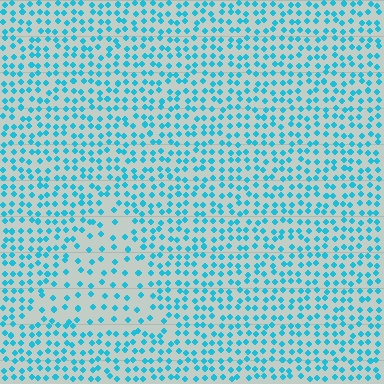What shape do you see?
I see a triangle.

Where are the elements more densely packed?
The elements are more densely packed outside the triangle boundary.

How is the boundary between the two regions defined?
The boundary is defined by a change in element density (approximately 1.9x ratio). All elements are the same color, size, and shape.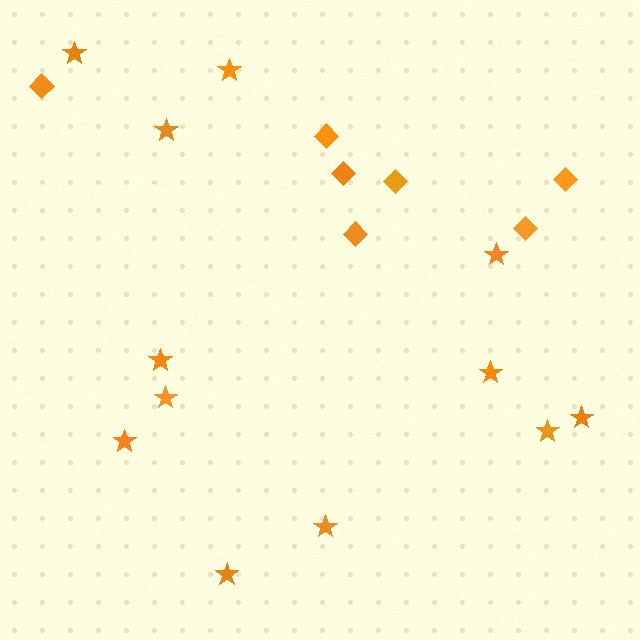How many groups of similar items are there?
There are 2 groups: one group of diamonds (7) and one group of stars (12).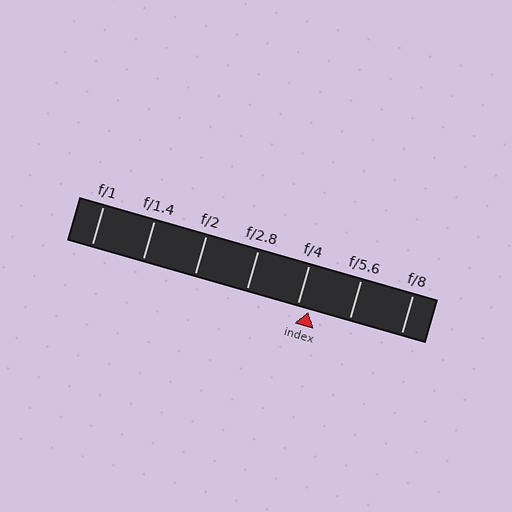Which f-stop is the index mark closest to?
The index mark is closest to f/4.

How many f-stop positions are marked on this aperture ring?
There are 7 f-stop positions marked.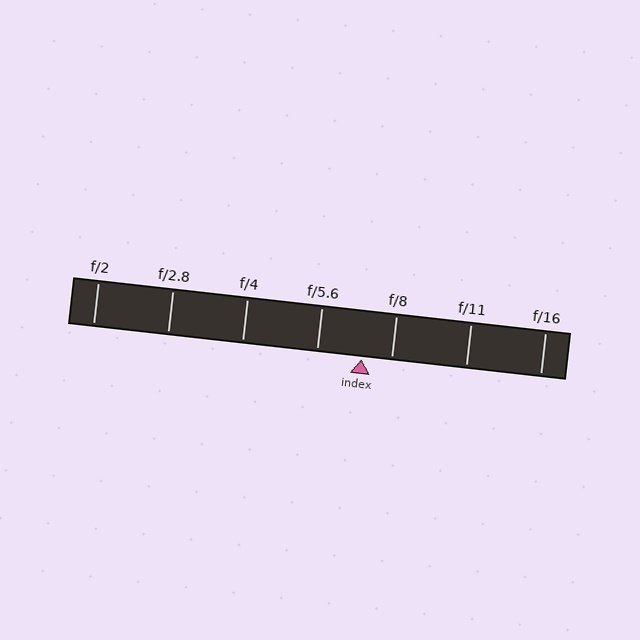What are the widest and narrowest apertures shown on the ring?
The widest aperture shown is f/2 and the narrowest is f/16.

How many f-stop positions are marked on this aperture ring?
There are 7 f-stop positions marked.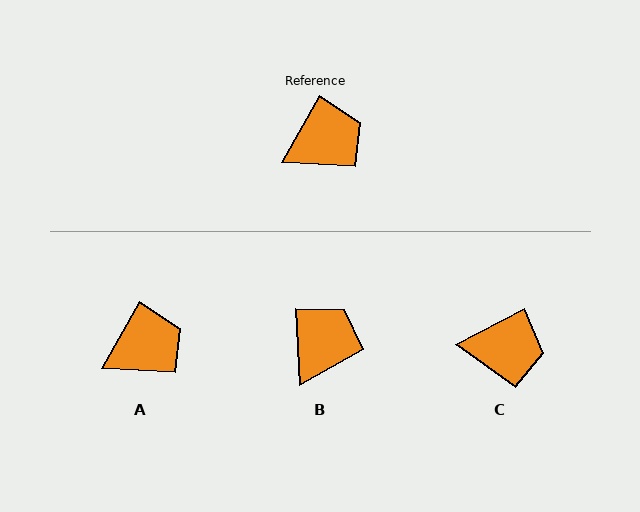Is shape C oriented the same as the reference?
No, it is off by about 33 degrees.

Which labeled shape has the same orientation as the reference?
A.